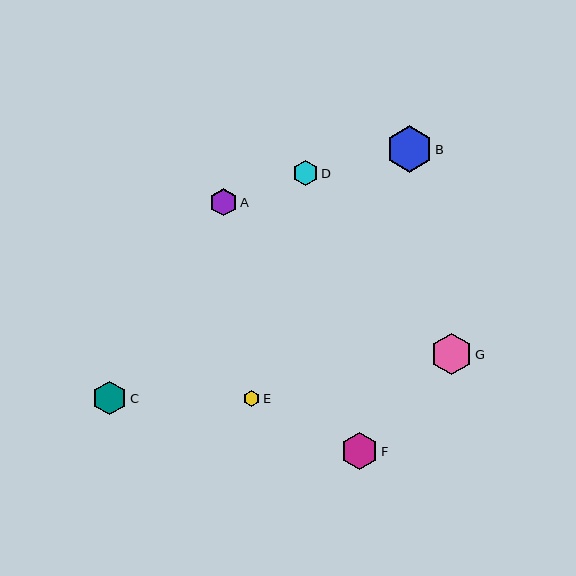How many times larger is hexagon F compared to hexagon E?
Hexagon F is approximately 2.3 times the size of hexagon E.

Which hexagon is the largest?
Hexagon B is the largest with a size of approximately 46 pixels.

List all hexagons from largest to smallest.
From largest to smallest: B, G, F, C, A, D, E.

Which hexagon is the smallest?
Hexagon E is the smallest with a size of approximately 16 pixels.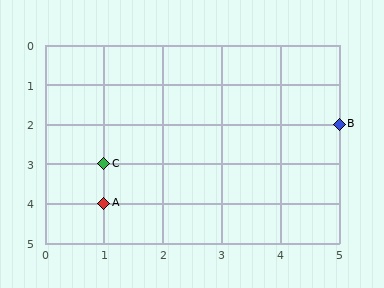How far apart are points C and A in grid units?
Points C and A are 1 row apart.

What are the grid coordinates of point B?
Point B is at grid coordinates (5, 2).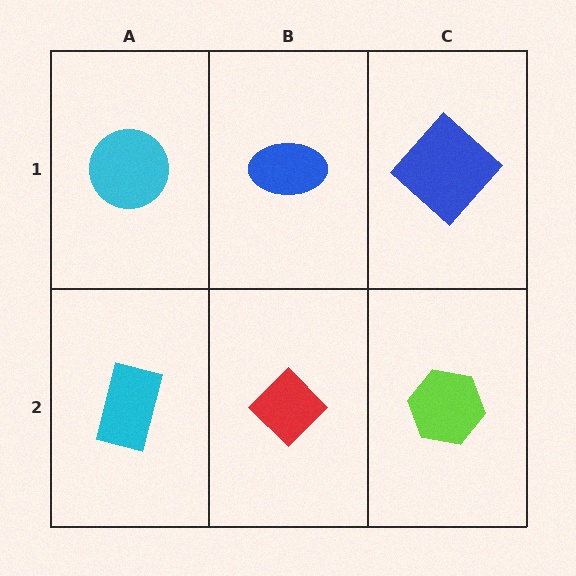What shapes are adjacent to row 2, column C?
A blue diamond (row 1, column C), a red diamond (row 2, column B).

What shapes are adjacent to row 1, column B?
A red diamond (row 2, column B), a cyan circle (row 1, column A), a blue diamond (row 1, column C).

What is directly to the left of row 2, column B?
A cyan rectangle.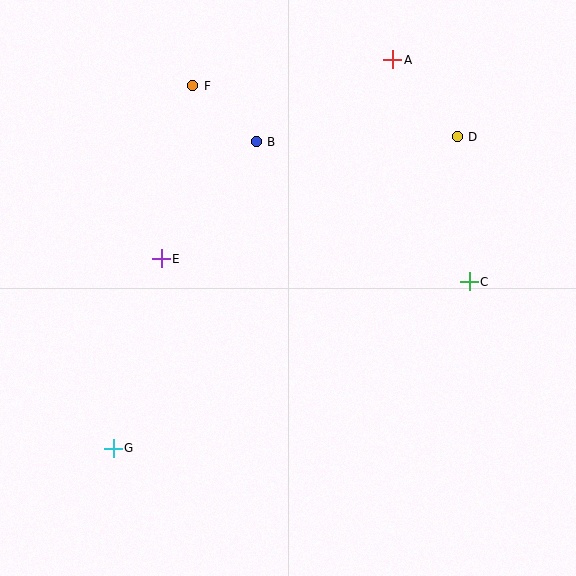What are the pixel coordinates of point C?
Point C is at (469, 282).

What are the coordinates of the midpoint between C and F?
The midpoint between C and F is at (331, 184).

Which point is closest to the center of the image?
Point E at (161, 259) is closest to the center.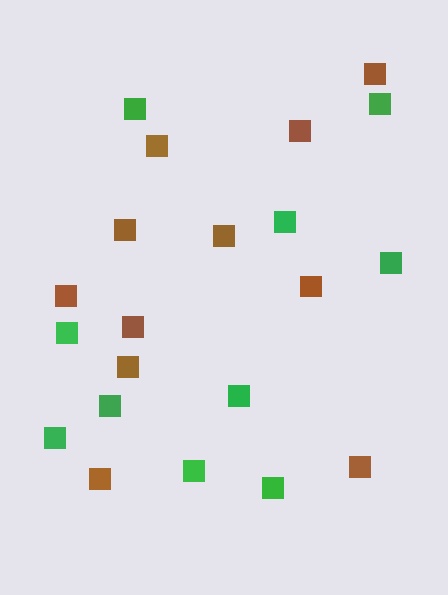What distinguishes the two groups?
There are 2 groups: one group of brown squares (11) and one group of green squares (10).